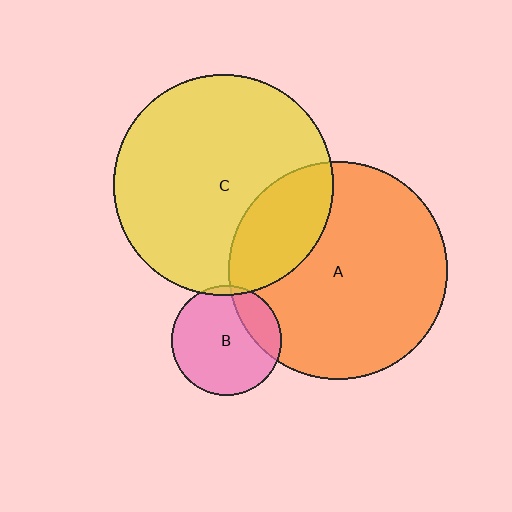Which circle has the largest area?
Circle C (yellow).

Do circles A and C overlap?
Yes.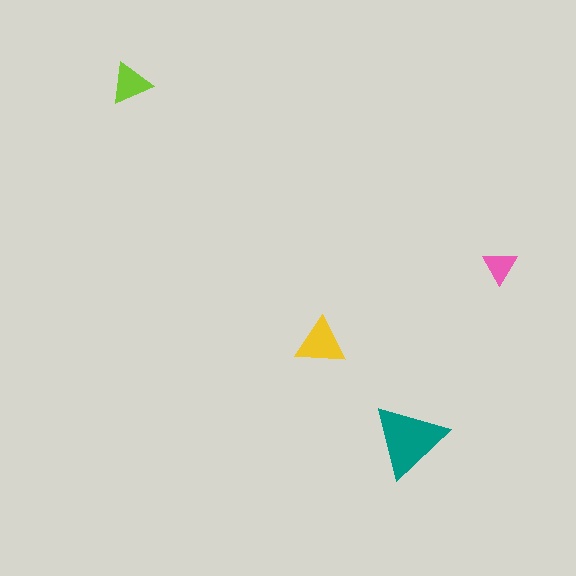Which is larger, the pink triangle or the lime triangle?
The lime one.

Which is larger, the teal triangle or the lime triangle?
The teal one.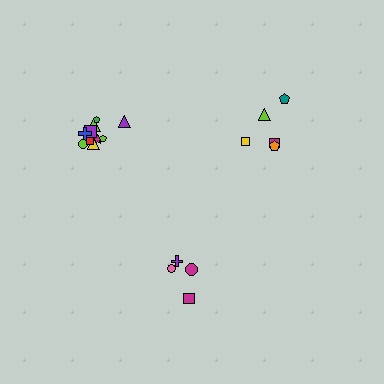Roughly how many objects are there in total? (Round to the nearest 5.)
Roughly 20 objects in total.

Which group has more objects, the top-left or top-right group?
The top-left group.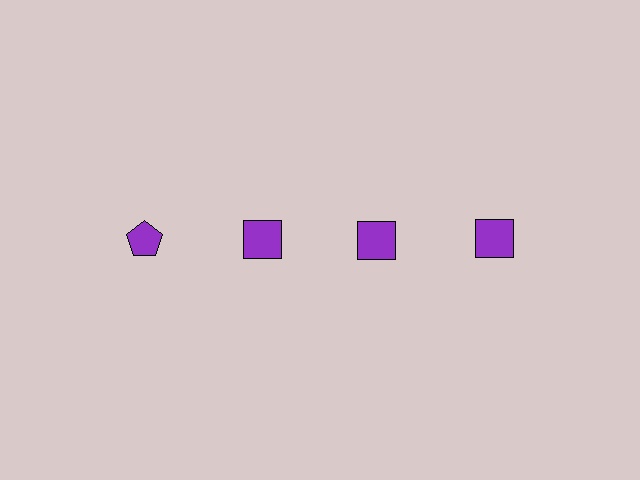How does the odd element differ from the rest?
It has a different shape: pentagon instead of square.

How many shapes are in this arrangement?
There are 4 shapes arranged in a grid pattern.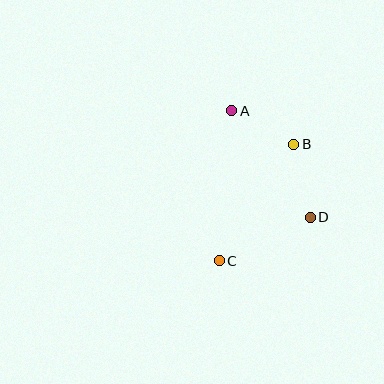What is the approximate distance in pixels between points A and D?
The distance between A and D is approximately 132 pixels.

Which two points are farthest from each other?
Points A and C are farthest from each other.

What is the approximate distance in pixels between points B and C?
The distance between B and C is approximately 138 pixels.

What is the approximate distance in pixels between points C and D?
The distance between C and D is approximately 101 pixels.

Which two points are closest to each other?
Points A and B are closest to each other.